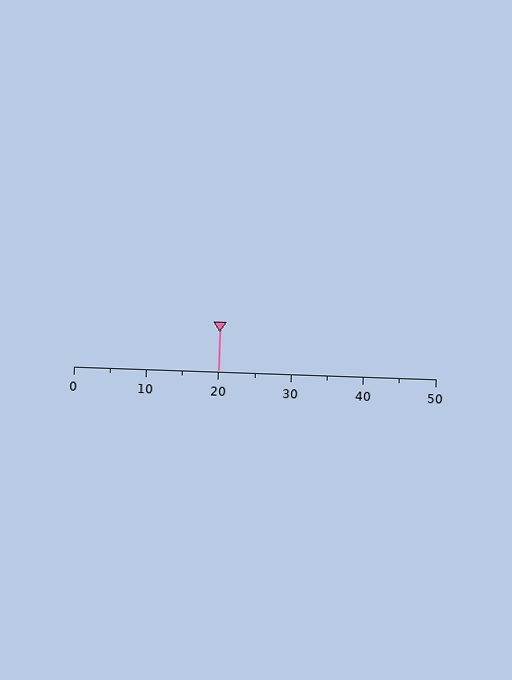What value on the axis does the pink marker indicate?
The marker indicates approximately 20.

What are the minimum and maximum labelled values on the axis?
The axis runs from 0 to 50.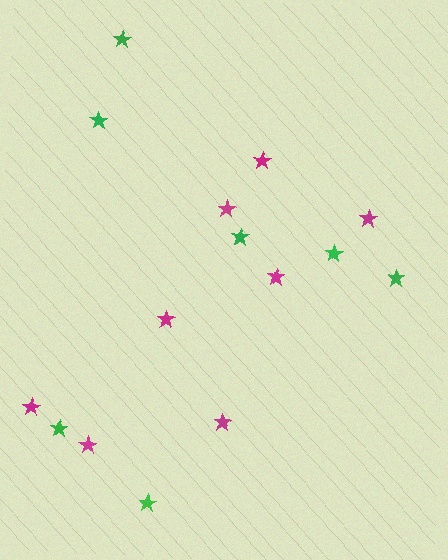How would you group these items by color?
There are 2 groups: one group of magenta stars (8) and one group of green stars (7).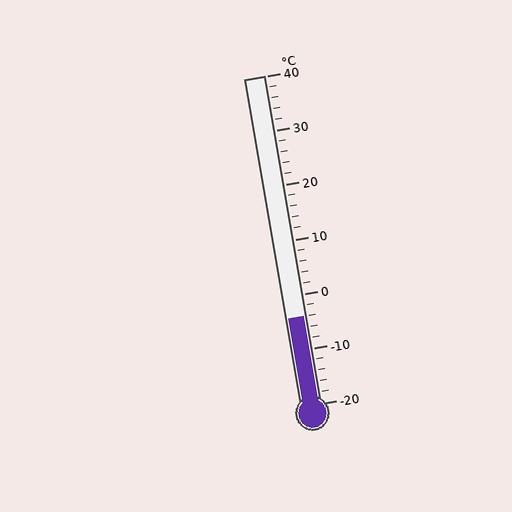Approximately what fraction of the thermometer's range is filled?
The thermometer is filled to approximately 25% of its range.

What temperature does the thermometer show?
The thermometer shows approximately -4°C.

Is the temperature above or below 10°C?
The temperature is below 10°C.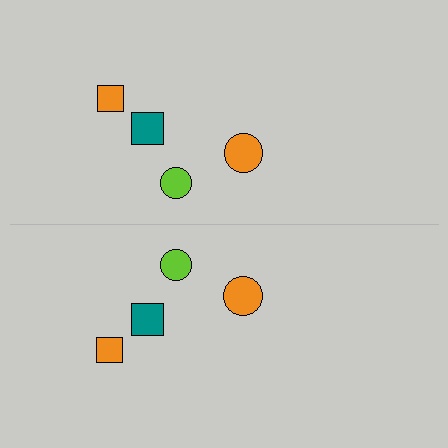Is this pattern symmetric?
Yes, this pattern has bilateral (reflection) symmetry.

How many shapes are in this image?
There are 8 shapes in this image.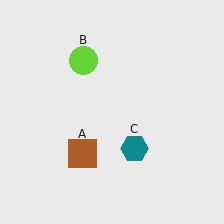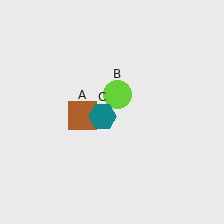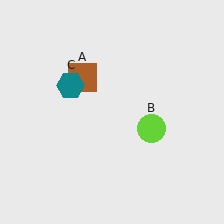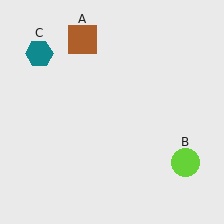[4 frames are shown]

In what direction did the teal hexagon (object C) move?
The teal hexagon (object C) moved up and to the left.